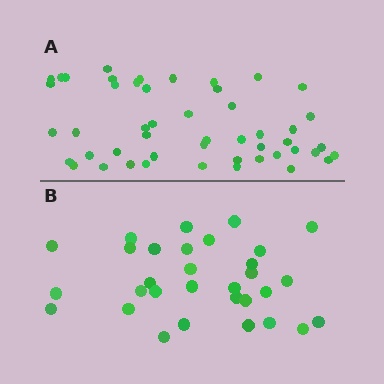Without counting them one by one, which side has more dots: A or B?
Region A (the top region) has more dots.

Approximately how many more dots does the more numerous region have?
Region A has approximately 20 more dots than region B.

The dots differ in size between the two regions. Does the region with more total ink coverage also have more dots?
No. Region B has more total ink coverage because its dots are larger, but region A actually contains more individual dots. Total area can be misleading — the number of items is what matters here.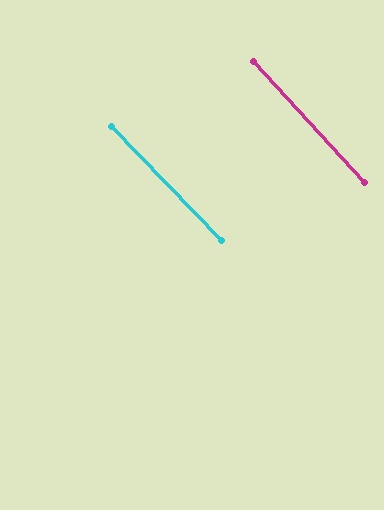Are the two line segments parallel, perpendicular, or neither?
Parallel — their directions differ by only 1.5°.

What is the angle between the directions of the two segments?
Approximately 2 degrees.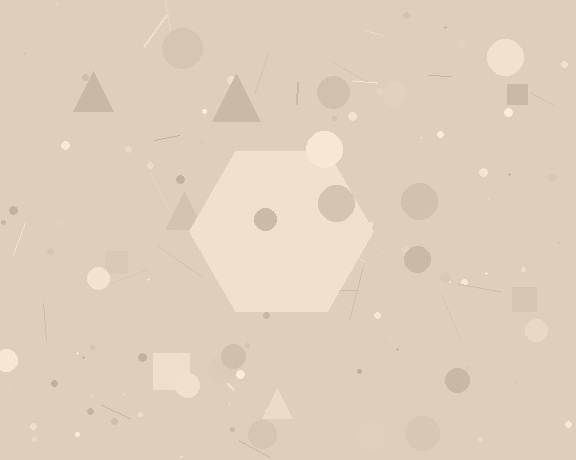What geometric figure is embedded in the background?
A hexagon is embedded in the background.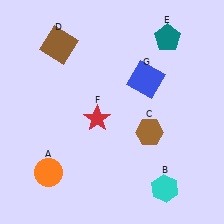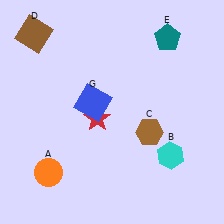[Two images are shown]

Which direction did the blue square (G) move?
The blue square (G) moved left.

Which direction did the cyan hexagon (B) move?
The cyan hexagon (B) moved up.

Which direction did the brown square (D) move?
The brown square (D) moved left.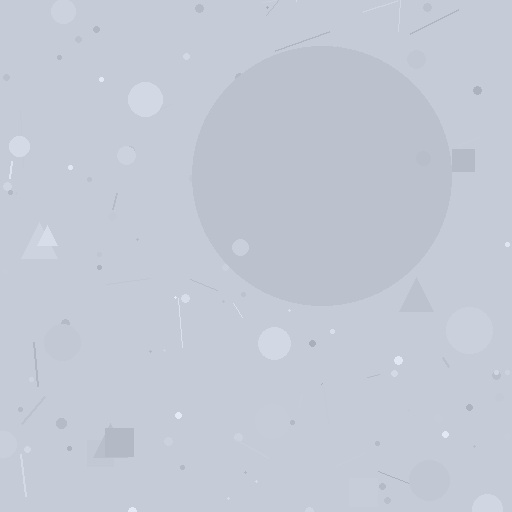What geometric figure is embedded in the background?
A circle is embedded in the background.